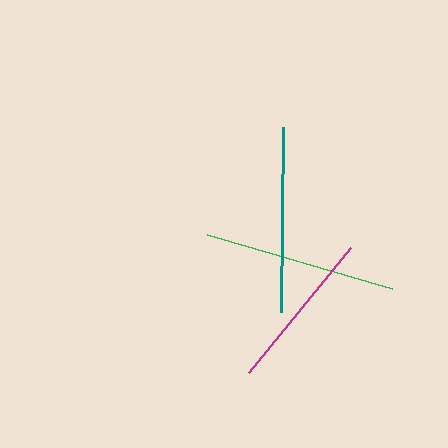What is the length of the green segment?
The green segment is approximately 192 pixels long.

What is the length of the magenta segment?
The magenta segment is approximately 161 pixels long.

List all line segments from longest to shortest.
From longest to shortest: green, teal, magenta.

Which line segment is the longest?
The green line is the longest at approximately 192 pixels.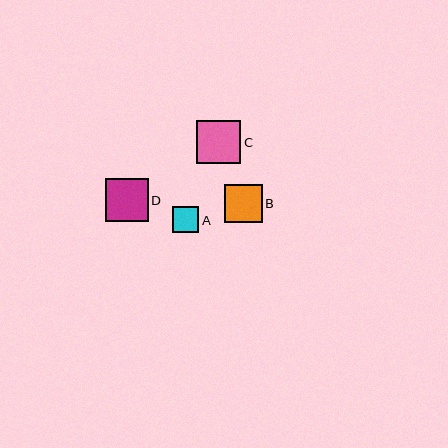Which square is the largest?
Square C is the largest with a size of approximately 44 pixels.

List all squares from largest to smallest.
From largest to smallest: C, D, B, A.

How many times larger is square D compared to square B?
Square D is approximately 1.1 times the size of square B.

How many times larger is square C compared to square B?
Square C is approximately 1.1 times the size of square B.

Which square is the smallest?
Square A is the smallest with a size of approximately 26 pixels.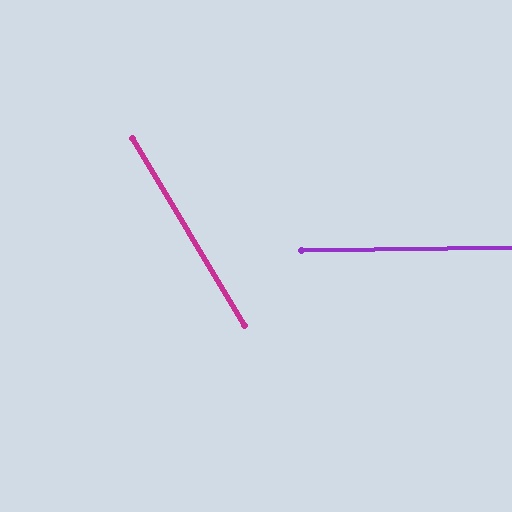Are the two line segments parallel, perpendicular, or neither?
Neither parallel nor perpendicular — they differ by about 60°.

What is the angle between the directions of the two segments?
Approximately 60 degrees.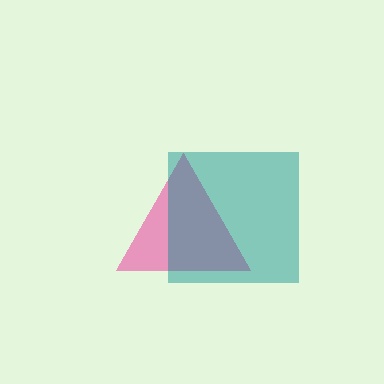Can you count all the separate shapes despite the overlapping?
Yes, there are 2 separate shapes.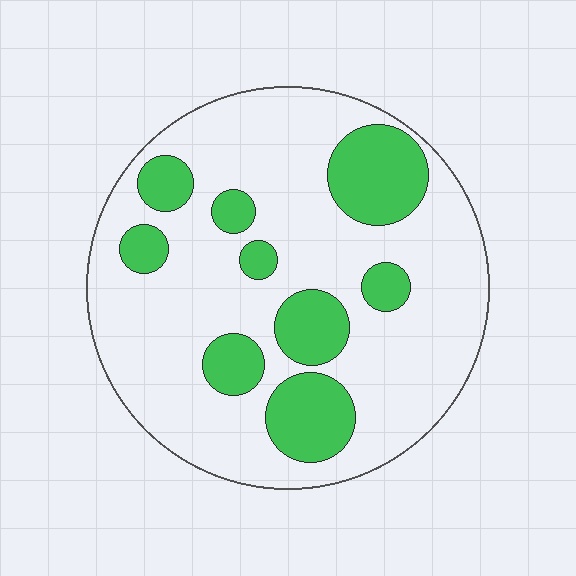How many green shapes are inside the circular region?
9.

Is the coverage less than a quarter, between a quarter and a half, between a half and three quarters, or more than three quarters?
Less than a quarter.